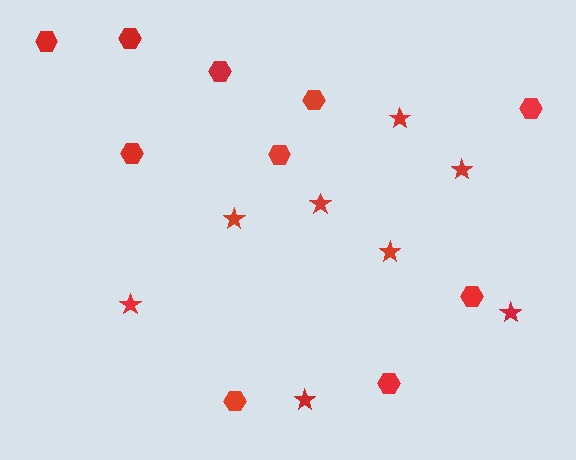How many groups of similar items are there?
There are 2 groups: one group of hexagons (10) and one group of stars (8).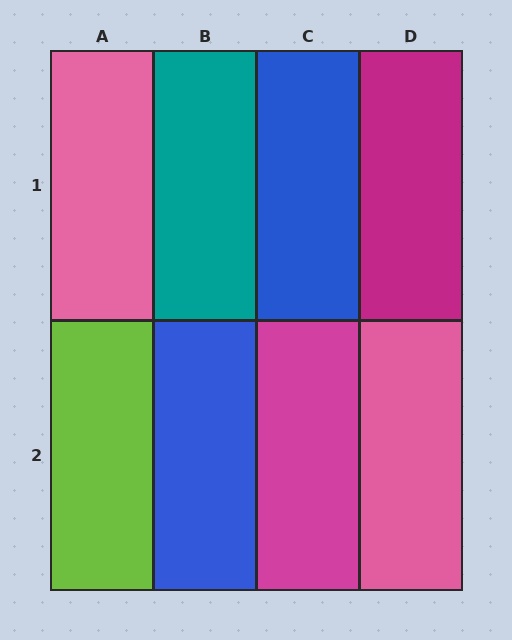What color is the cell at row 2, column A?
Lime.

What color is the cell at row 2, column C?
Magenta.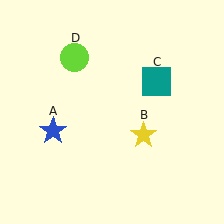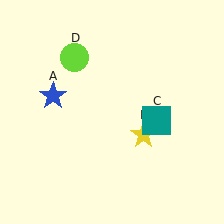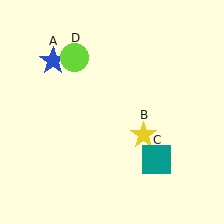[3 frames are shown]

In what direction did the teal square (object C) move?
The teal square (object C) moved down.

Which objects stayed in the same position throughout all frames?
Yellow star (object B) and lime circle (object D) remained stationary.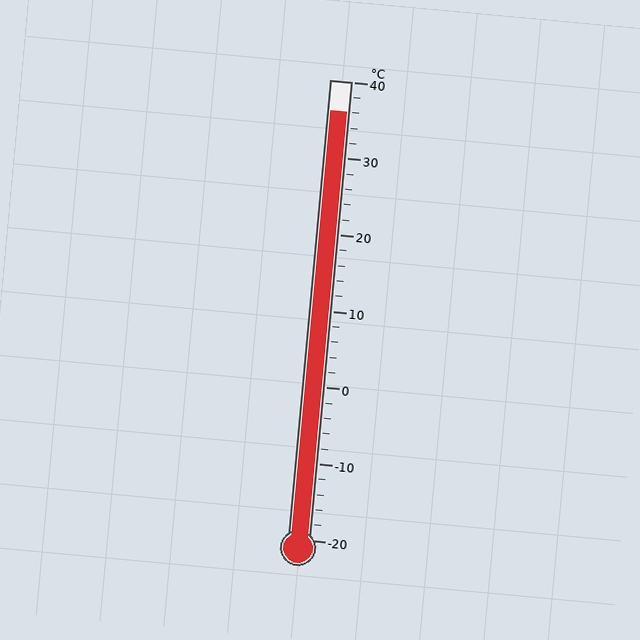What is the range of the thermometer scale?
The thermometer scale ranges from -20°C to 40°C.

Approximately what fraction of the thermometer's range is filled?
The thermometer is filled to approximately 95% of its range.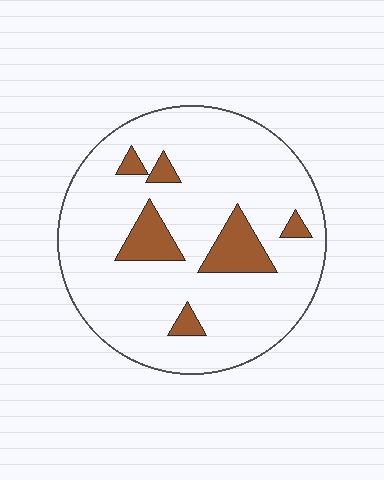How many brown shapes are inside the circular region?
6.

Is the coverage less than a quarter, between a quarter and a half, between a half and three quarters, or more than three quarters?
Less than a quarter.